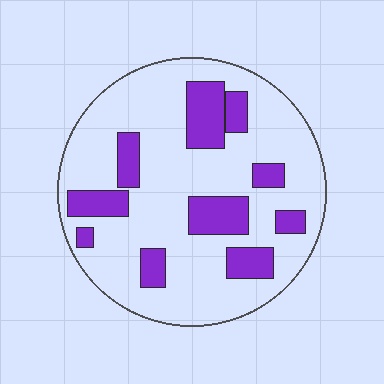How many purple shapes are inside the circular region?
10.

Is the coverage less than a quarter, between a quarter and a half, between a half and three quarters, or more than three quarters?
Less than a quarter.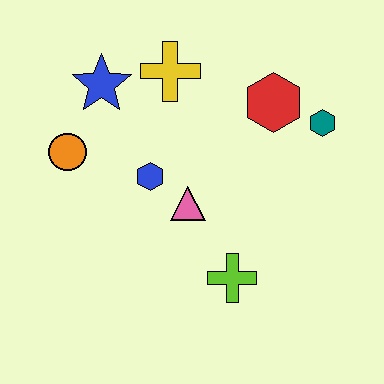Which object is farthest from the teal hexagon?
The orange circle is farthest from the teal hexagon.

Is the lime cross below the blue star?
Yes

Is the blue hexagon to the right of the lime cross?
No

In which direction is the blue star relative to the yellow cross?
The blue star is to the left of the yellow cross.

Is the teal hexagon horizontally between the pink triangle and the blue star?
No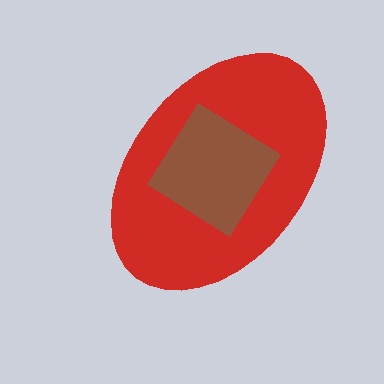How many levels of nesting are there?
2.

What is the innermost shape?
The brown diamond.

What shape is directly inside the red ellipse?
The brown diamond.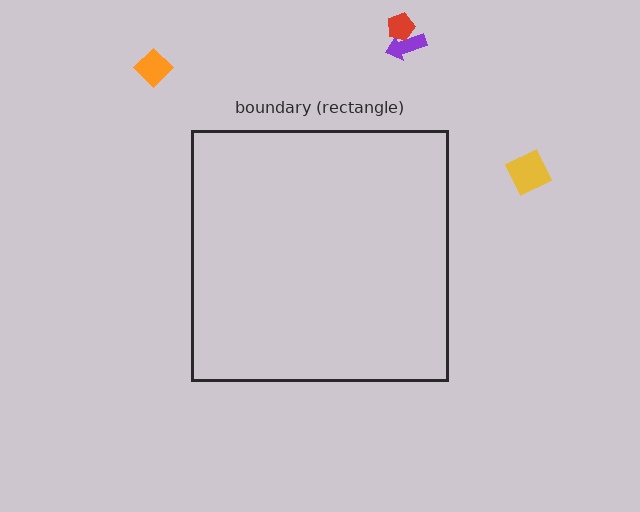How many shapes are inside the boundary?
0 inside, 4 outside.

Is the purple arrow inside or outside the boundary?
Outside.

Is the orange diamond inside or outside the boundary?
Outside.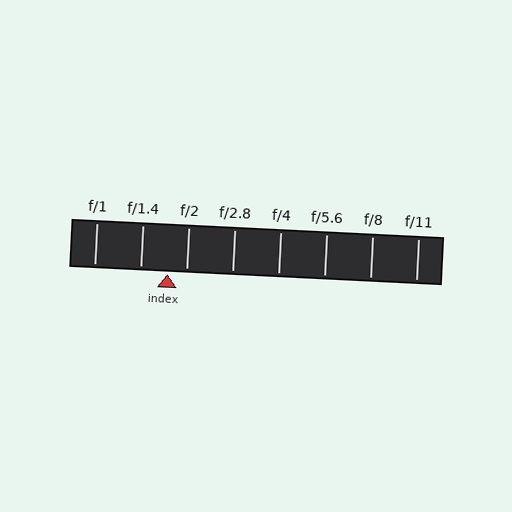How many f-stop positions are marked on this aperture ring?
There are 8 f-stop positions marked.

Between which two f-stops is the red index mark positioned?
The index mark is between f/1.4 and f/2.